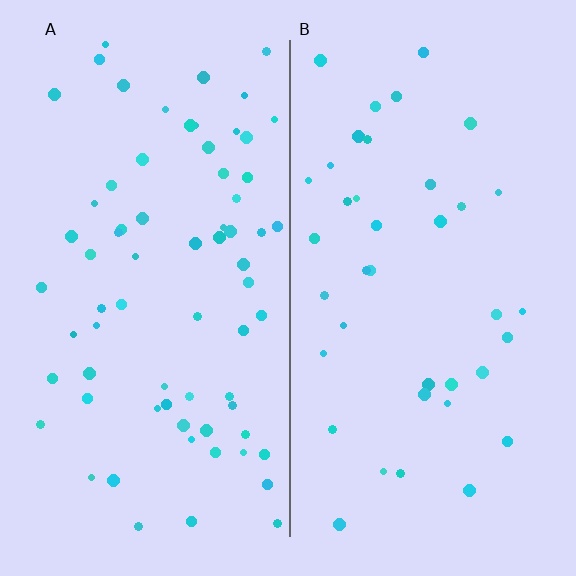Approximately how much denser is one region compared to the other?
Approximately 1.8× — region A over region B.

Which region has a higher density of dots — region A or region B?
A (the left).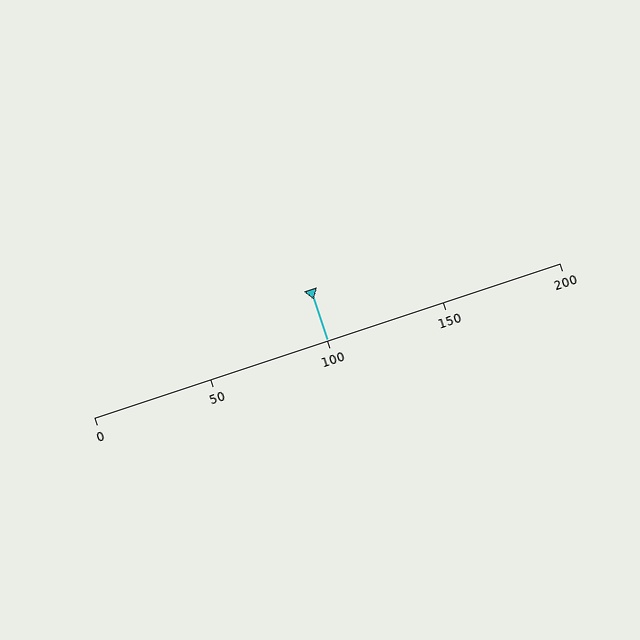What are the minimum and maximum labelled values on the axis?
The axis runs from 0 to 200.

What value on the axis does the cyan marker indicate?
The marker indicates approximately 100.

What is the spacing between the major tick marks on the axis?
The major ticks are spaced 50 apart.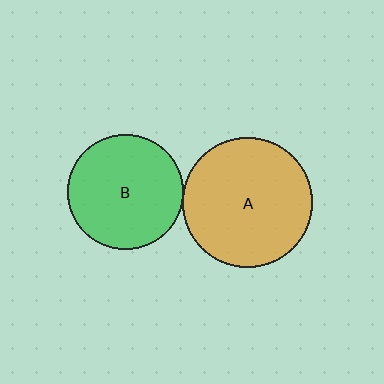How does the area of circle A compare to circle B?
Approximately 1.3 times.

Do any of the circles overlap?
No, none of the circles overlap.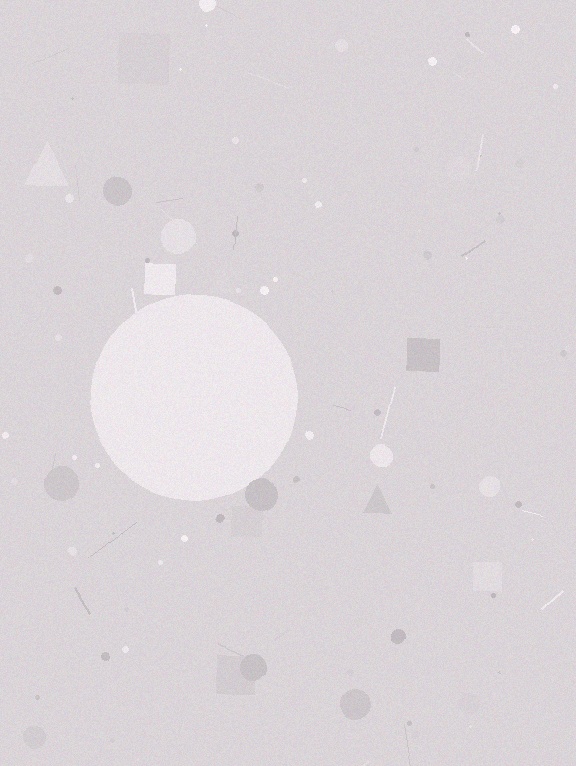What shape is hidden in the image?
A circle is hidden in the image.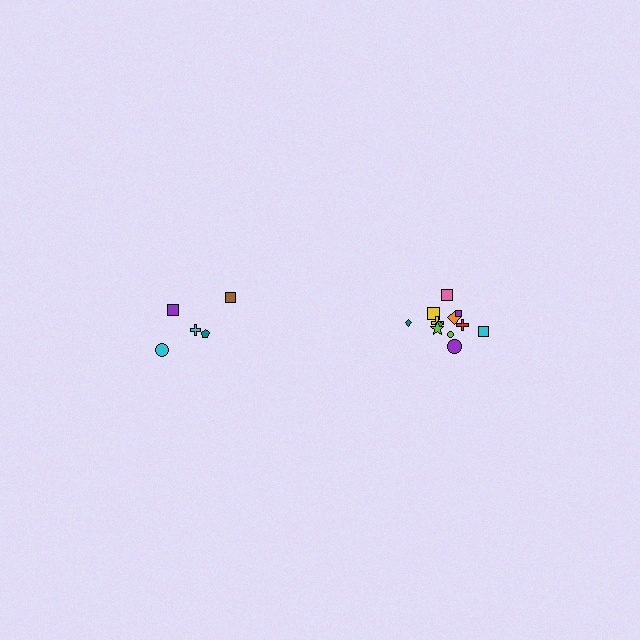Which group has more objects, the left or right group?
The right group.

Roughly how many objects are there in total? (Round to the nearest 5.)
Roughly 15 objects in total.